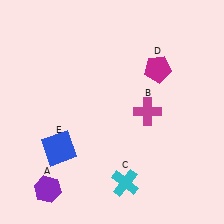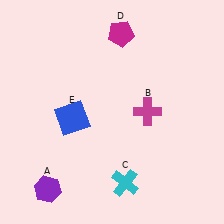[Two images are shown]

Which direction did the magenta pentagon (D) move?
The magenta pentagon (D) moved left.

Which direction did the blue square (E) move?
The blue square (E) moved up.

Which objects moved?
The objects that moved are: the magenta pentagon (D), the blue square (E).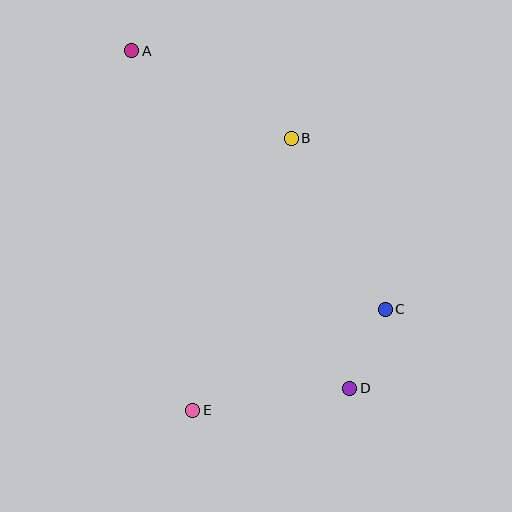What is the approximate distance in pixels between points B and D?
The distance between B and D is approximately 257 pixels.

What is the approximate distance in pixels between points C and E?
The distance between C and E is approximately 217 pixels.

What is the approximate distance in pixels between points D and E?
The distance between D and E is approximately 158 pixels.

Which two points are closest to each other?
Points C and D are closest to each other.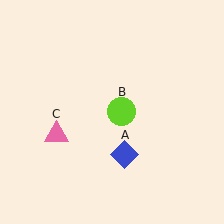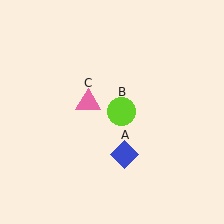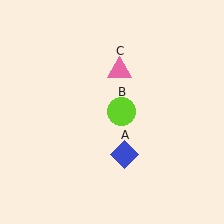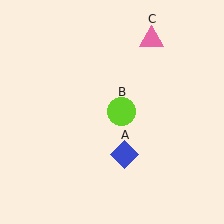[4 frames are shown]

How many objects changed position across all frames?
1 object changed position: pink triangle (object C).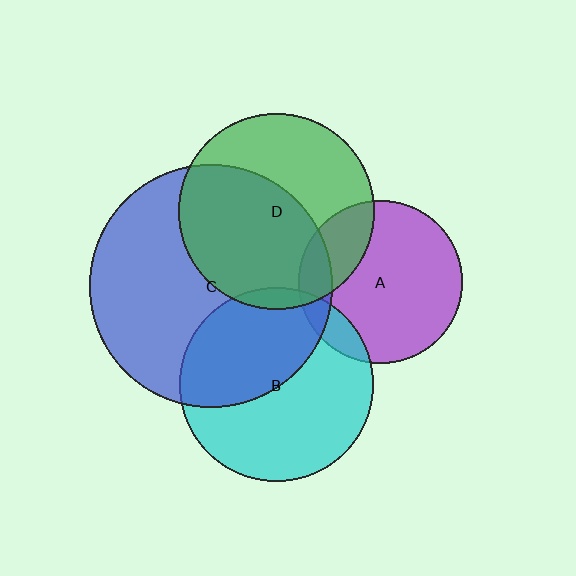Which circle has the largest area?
Circle C (blue).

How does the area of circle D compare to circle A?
Approximately 1.4 times.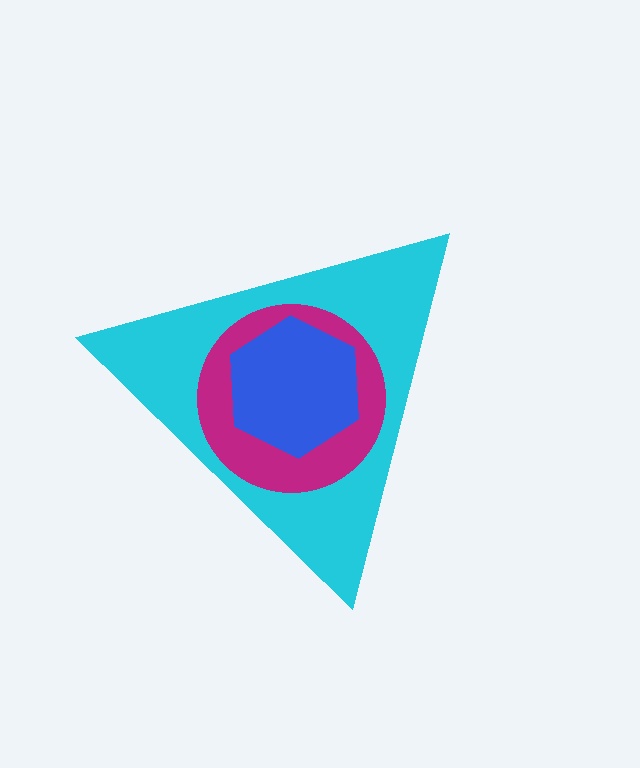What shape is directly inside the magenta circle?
The blue hexagon.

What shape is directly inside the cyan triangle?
The magenta circle.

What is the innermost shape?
The blue hexagon.